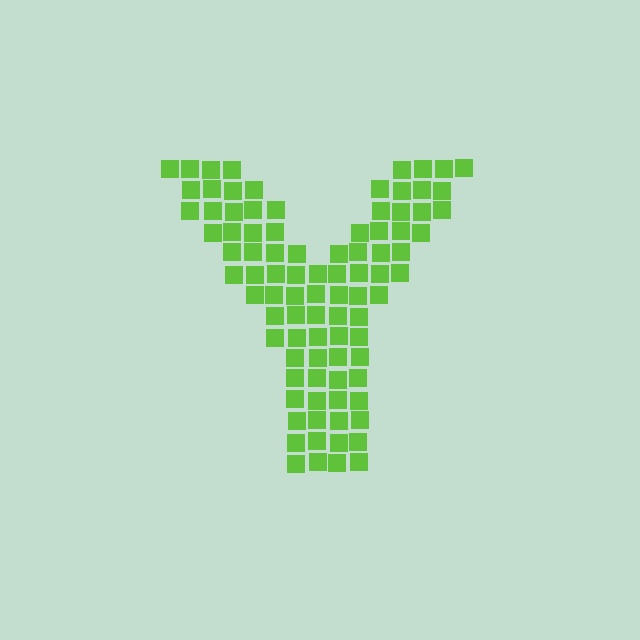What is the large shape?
The large shape is the letter Y.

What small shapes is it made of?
It is made of small squares.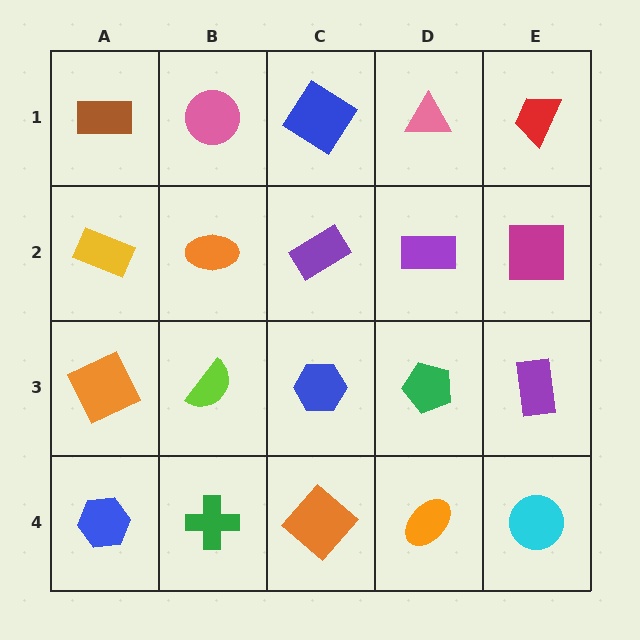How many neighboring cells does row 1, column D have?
3.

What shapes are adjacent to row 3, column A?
A yellow rectangle (row 2, column A), a blue hexagon (row 4, column A), a lime semicircle (row 3, column B).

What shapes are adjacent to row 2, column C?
A blue diamond (row 1, column C), a blue hexagon (row 3, column C), an orange ellipse (row 2, column B), a purple rectangle (row 2, column D).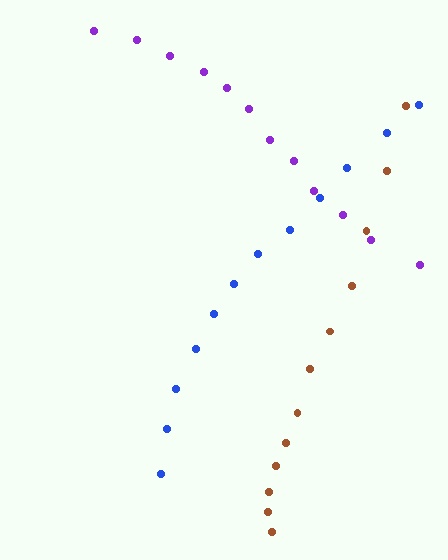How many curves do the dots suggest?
There are 3 distinct paths.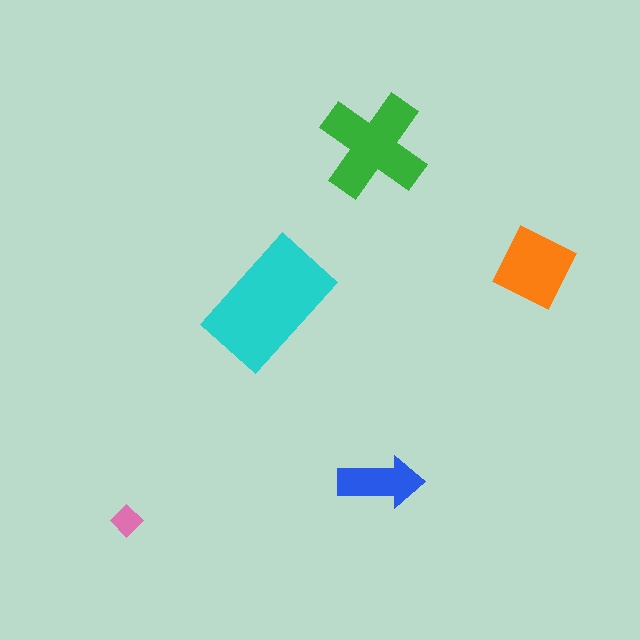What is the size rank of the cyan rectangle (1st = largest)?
1st.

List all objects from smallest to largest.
The pink diamond, the blue arrow, the orange square, the green cross, the cyan rectangle.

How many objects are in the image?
There are 5 objects in the image.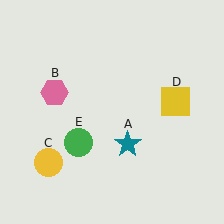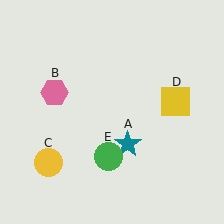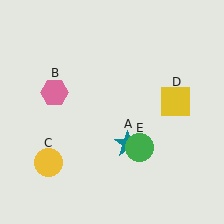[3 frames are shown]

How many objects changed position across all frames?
1 object changed position: green circle (object E).